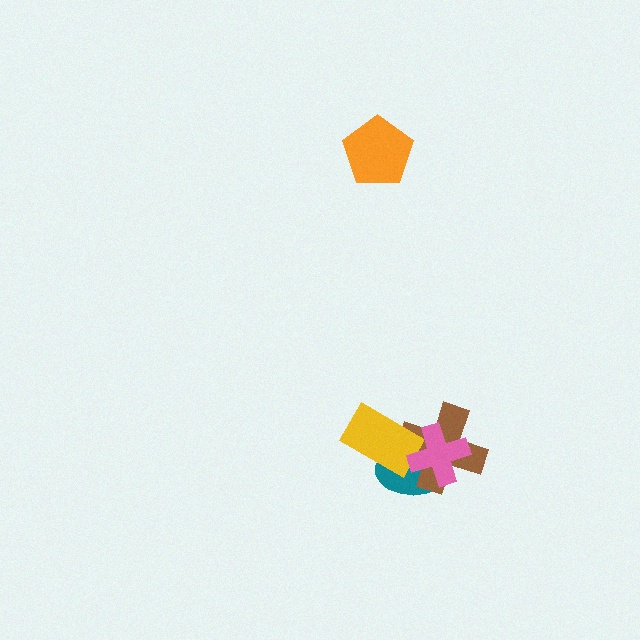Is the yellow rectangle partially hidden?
Yes, it is partially covered by another shape.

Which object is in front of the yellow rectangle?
The pink cross is in front of the yellow rectangle.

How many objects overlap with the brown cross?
3 objects overlap with the brown cross.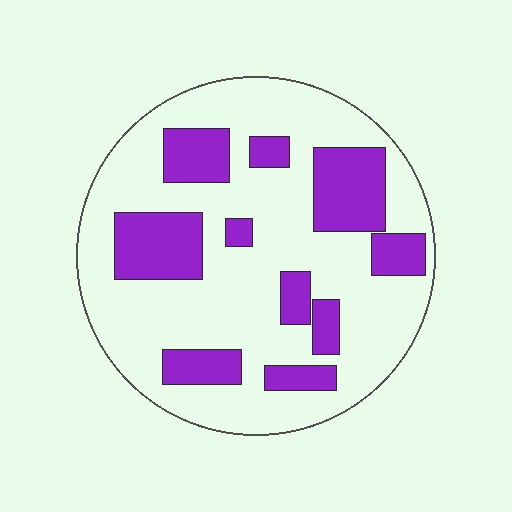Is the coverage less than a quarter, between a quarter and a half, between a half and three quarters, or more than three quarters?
Between a quarter and a half.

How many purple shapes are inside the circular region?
10.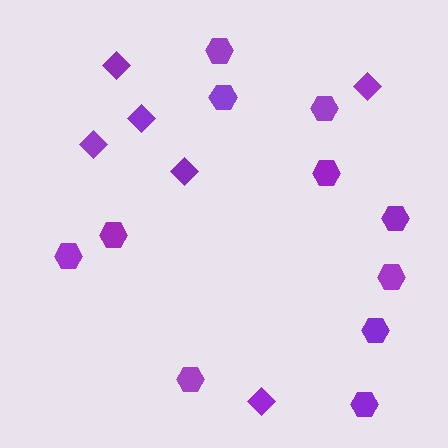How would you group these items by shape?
There are 2 groups: one group of hexagons (11) and one group of diamonds (6).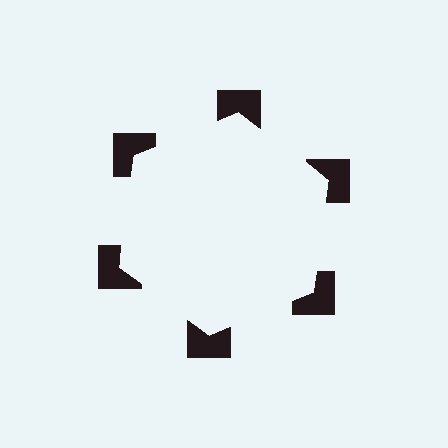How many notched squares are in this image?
There are 6 — one at each vertex of the illusory hexagon.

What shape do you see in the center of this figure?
An illusory hexagon — its edges are inferred from the aligned wedge cuts in the notched squares, not physically drawn.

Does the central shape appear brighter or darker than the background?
It typically appears slightly brighter than the background, even though no actual brightness change is drawn.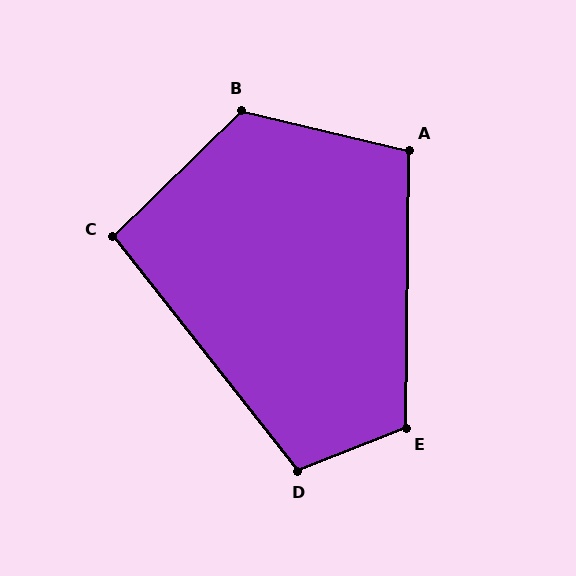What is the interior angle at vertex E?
Approximately 112 degrees (obtuse).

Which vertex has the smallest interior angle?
C, at approximately 96 degrees.